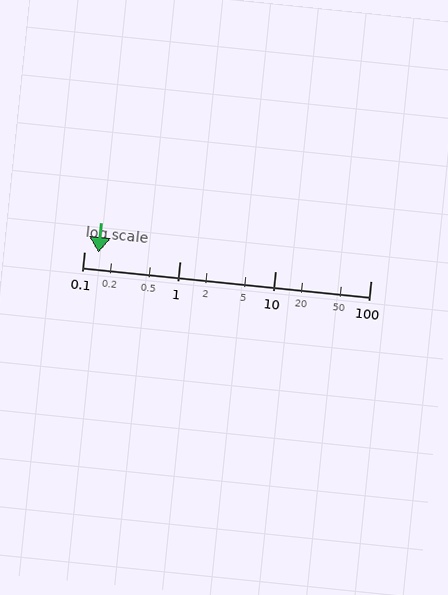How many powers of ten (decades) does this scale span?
The scale spans 3 decades, from 0.1 to 100.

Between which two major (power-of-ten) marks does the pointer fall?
The pointer is between 0.1 and 1.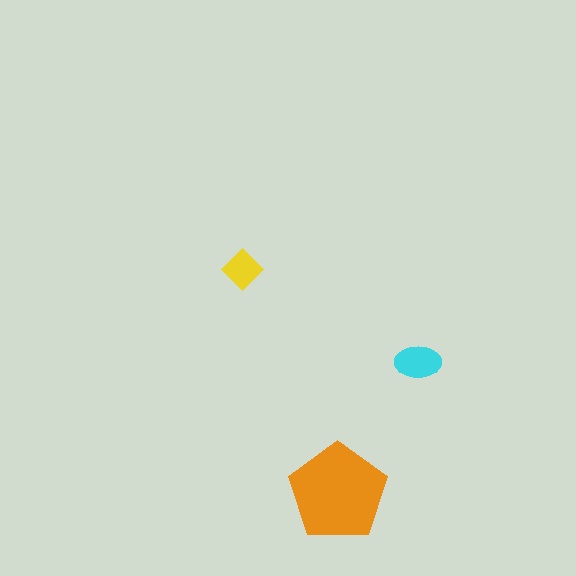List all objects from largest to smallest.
The orange pentagon, the cyan ellipse, the yellow diamond.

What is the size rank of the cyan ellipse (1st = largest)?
2nd.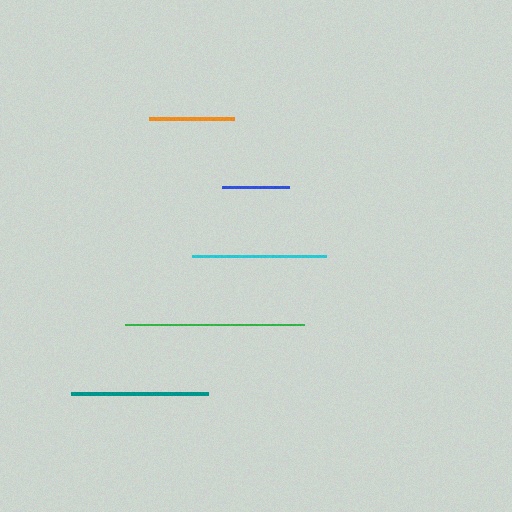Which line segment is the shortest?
The blue line is the shortest at approximately 68 pixels.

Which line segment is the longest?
The green line is the longest at approximately 179 pixels.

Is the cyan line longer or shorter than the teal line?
The teal line is longer than the cyan line.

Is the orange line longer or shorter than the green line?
The green line is longer than the orange line.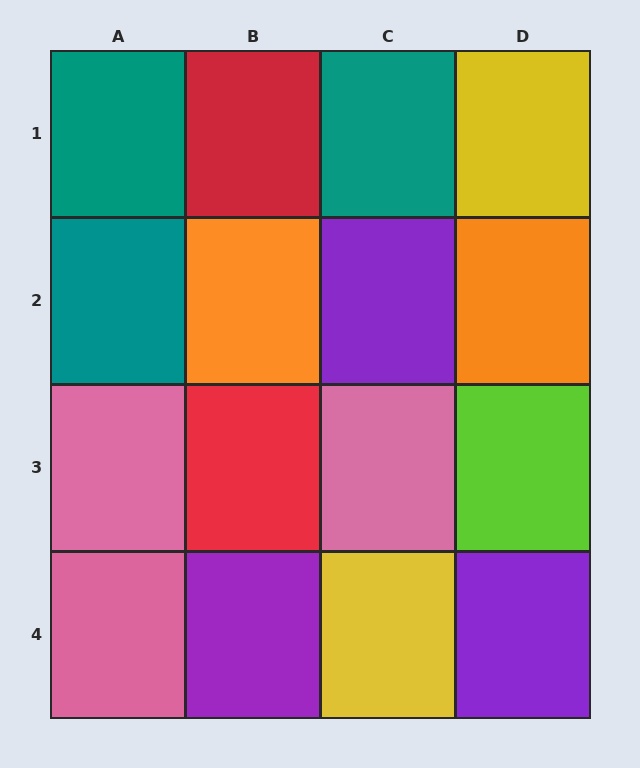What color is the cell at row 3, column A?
Pink.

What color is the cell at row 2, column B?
Orange.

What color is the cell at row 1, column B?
Red.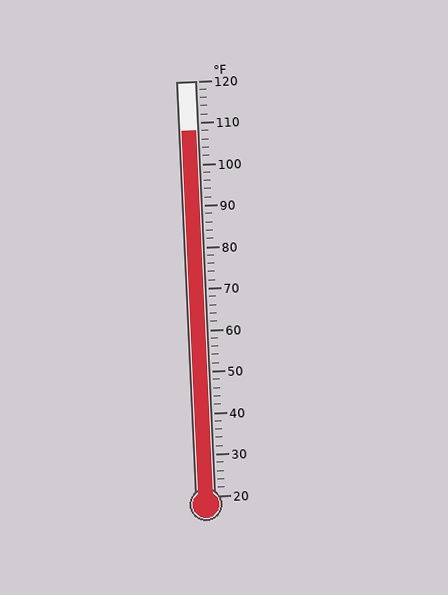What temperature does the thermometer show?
The thermometer shows approximately 108°F.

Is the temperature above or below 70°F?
The temperature is above 70°F.